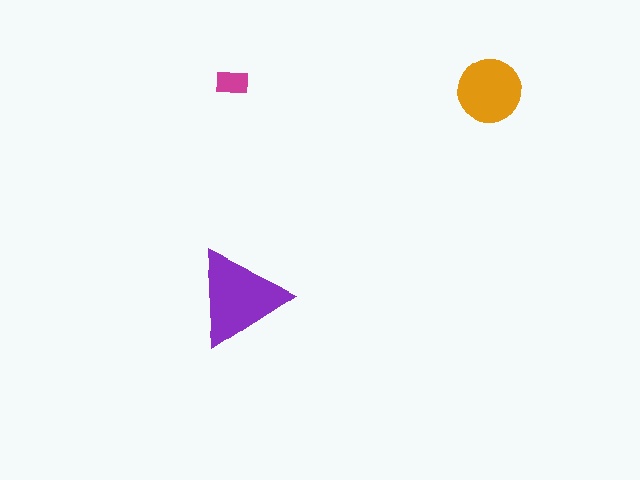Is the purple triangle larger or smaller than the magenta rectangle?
Larger.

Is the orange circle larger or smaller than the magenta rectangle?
Larger.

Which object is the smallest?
The magenta rectangle.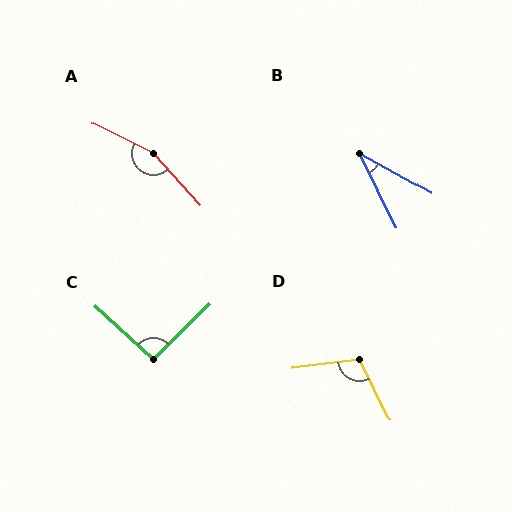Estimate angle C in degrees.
Approximately 94 degrees.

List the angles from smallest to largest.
B (34°), C (94°), D (109°), A (158°).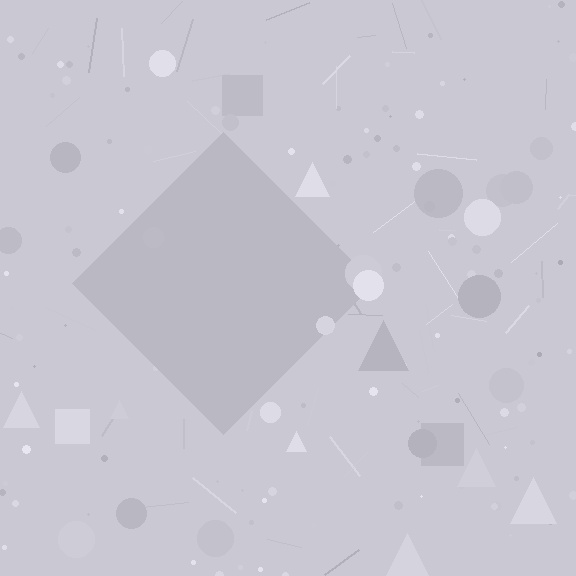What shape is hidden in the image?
A diamond is hidden in the image.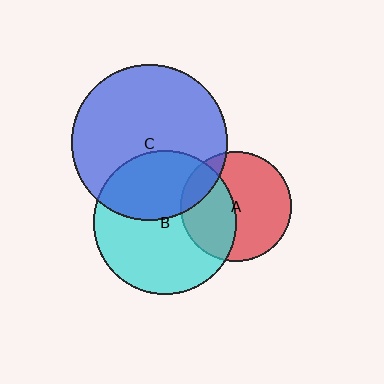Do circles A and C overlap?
Yes.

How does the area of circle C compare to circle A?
Approximately 2.0 times.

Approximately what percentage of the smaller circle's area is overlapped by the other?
Approximately 15%.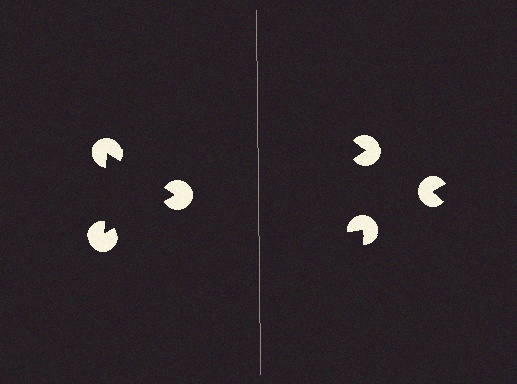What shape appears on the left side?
An illusory triangle.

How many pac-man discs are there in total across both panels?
6 — 3 on each side.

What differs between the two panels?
The pac-man discs are positioned identically on both sides; only the wedge orientations differ. On the left they align to a triangle; on the right they are misaligned.